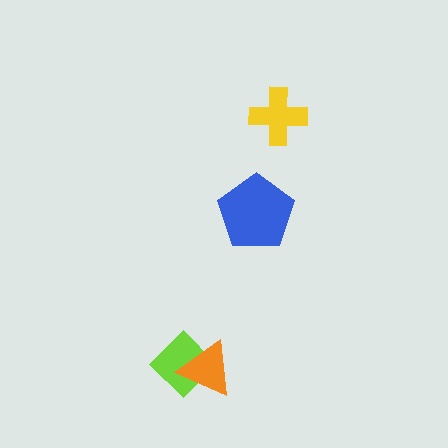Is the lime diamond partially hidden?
Yes, it is partially covered by another shape.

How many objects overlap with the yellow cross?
0 objects overlap with the yellow cross.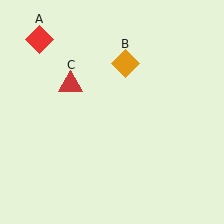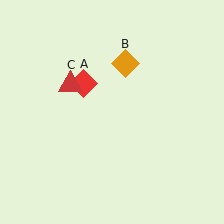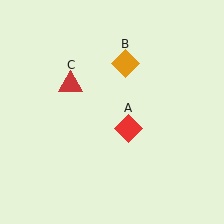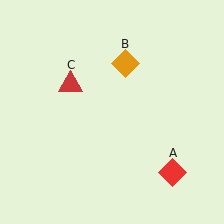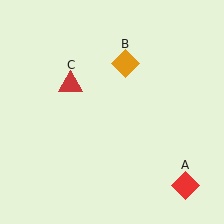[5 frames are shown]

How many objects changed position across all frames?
1 object changed position: red diamond (object A).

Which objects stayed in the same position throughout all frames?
Orange diamond (object B) and red triangle (object C) remained stationary.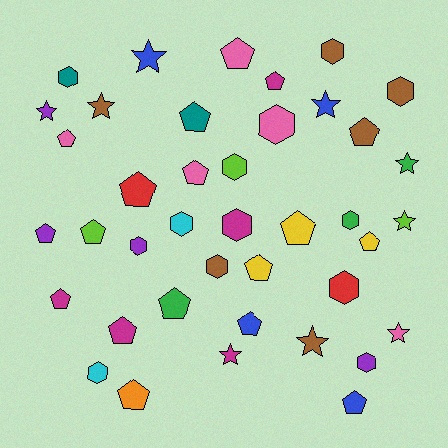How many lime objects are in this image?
There are 3 lime objects.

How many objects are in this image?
There are 40 objects.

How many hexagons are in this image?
There are 13 hexagons.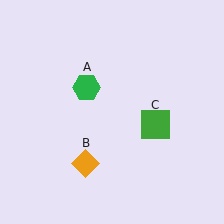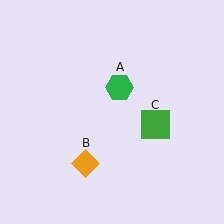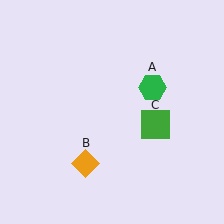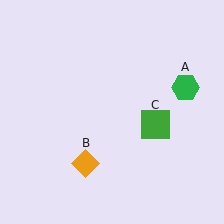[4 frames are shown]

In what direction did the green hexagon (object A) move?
The green hexagon (object A) moved right.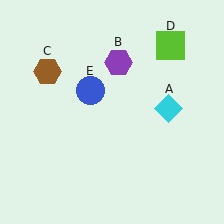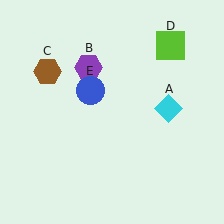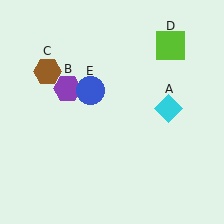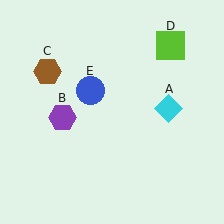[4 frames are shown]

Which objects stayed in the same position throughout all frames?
Cyan diamond (object A) and brown hexagon (object C) and lime square (object D) and blue circle (object E) remained stationary.